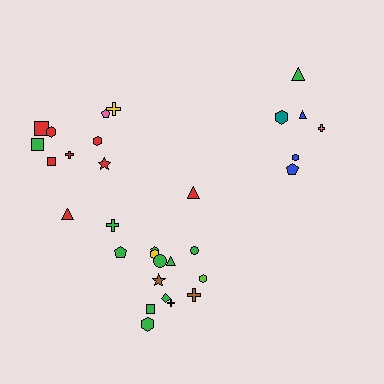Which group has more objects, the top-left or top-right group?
The top-left group.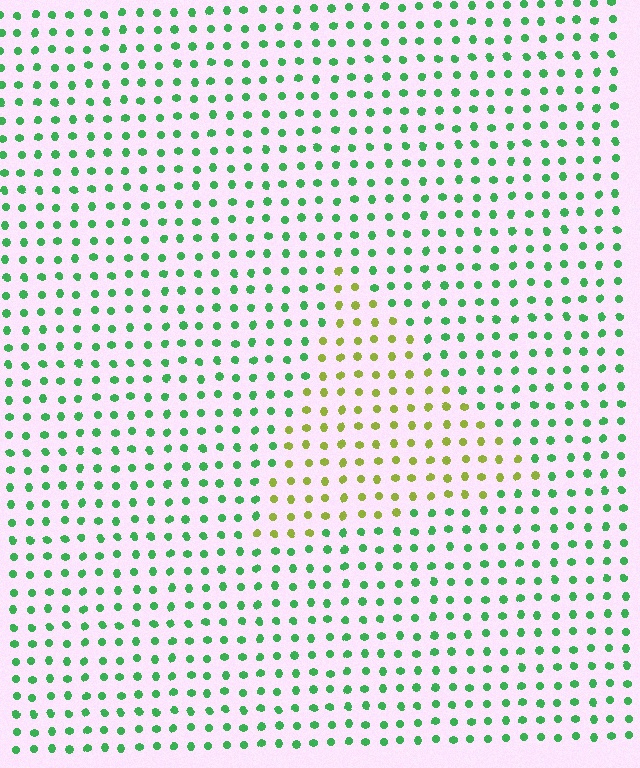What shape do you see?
I see a triangle.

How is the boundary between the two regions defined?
The boundary is defined purely by a slight shift in hue (about 57 degrees). Spacing, size, and orientation are identical on both sides.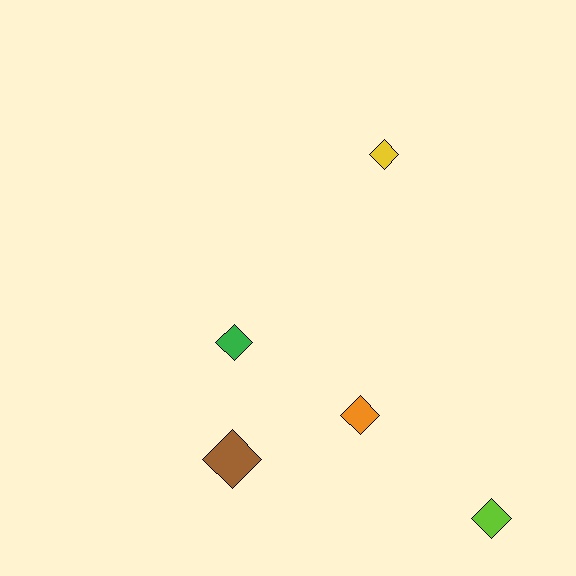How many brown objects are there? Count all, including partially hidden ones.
There is 1 brown object.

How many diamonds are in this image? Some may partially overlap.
There are 5 diamonds.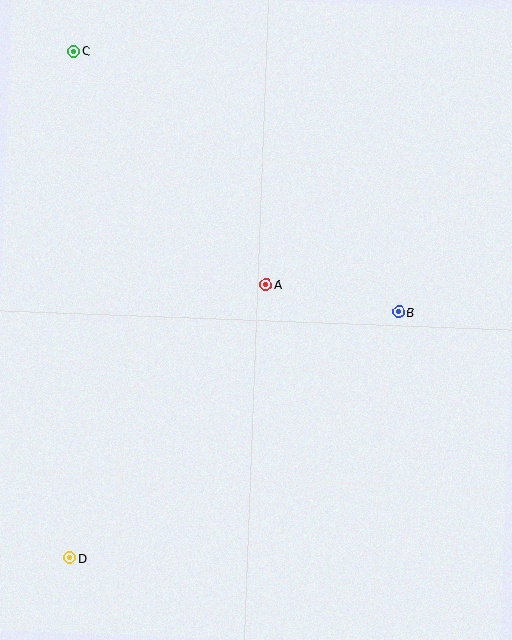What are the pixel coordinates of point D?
Point D is at (70, 558).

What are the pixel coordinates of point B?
Point B is at (399, 312).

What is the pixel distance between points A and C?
The distance between A and C is 302 pixels.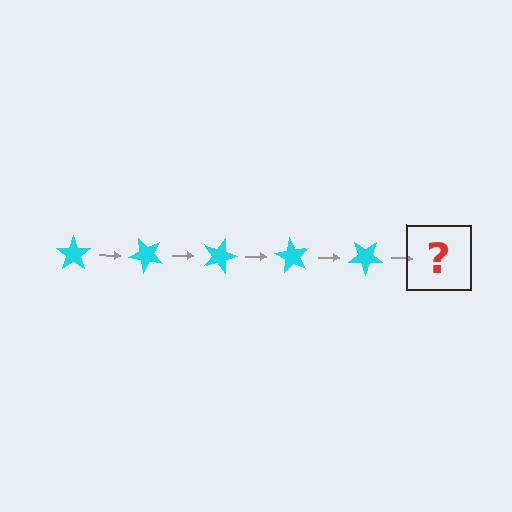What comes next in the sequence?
The next element should be a cyan star rotated 225 degrees.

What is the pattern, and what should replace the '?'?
The pattern is that the star rotates 45 degrees each step. The '?' should be a cyan star rotated 225 degrees.